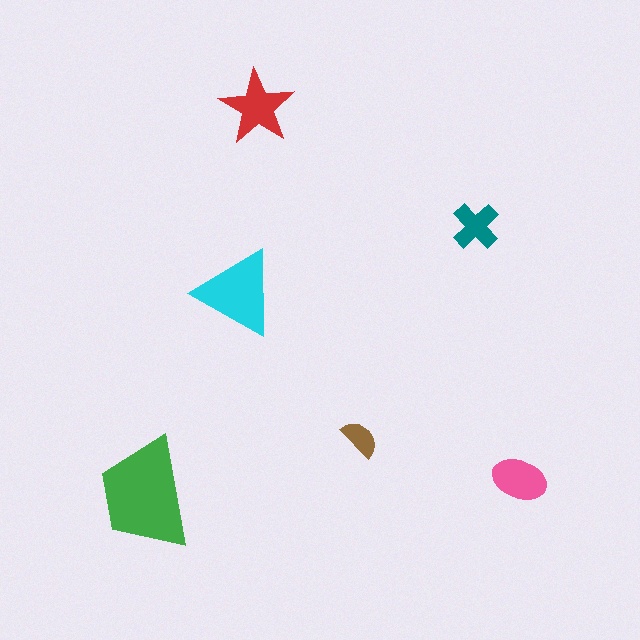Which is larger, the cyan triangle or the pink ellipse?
The cyan triangle.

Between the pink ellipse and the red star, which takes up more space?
The red star.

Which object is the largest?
The green trapezoid.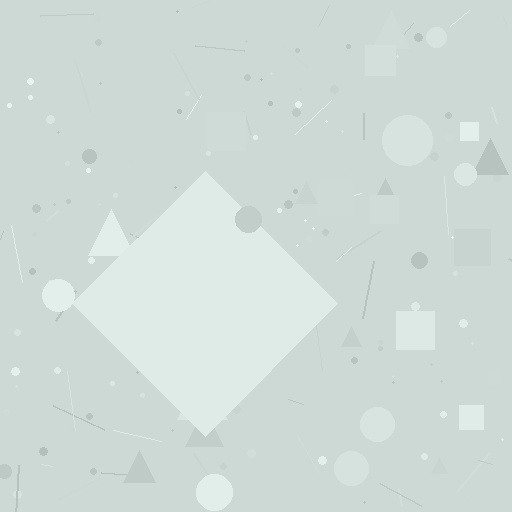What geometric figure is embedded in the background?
A diamond is embedded in the background.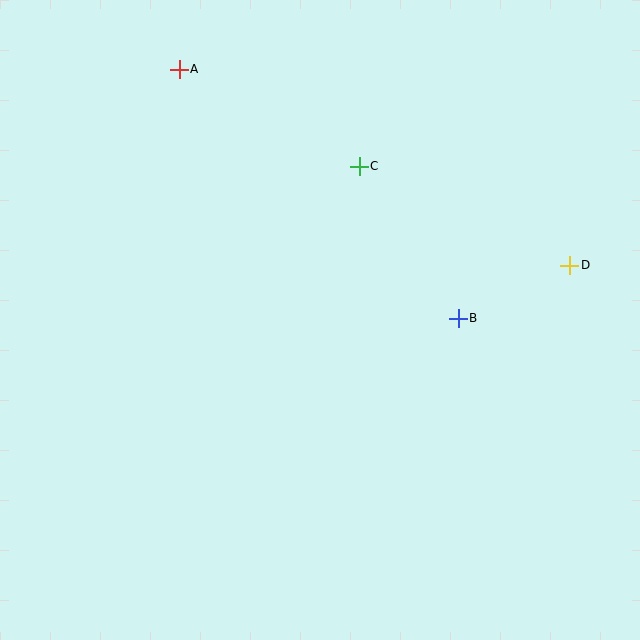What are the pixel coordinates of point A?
Point A is at (179, 69).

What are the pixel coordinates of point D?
Point D is at (570, 265).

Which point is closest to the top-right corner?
Point D is closest to the top-right corner.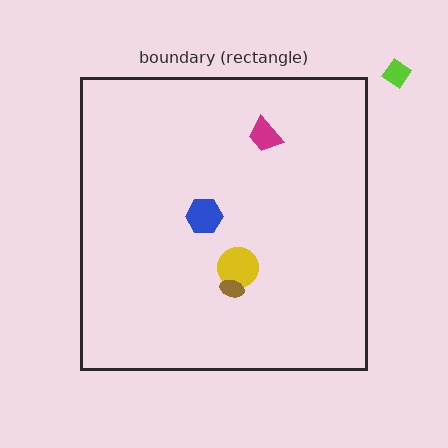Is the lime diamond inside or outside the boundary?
Outside.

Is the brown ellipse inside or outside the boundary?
Inside.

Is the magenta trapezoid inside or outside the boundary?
Inside.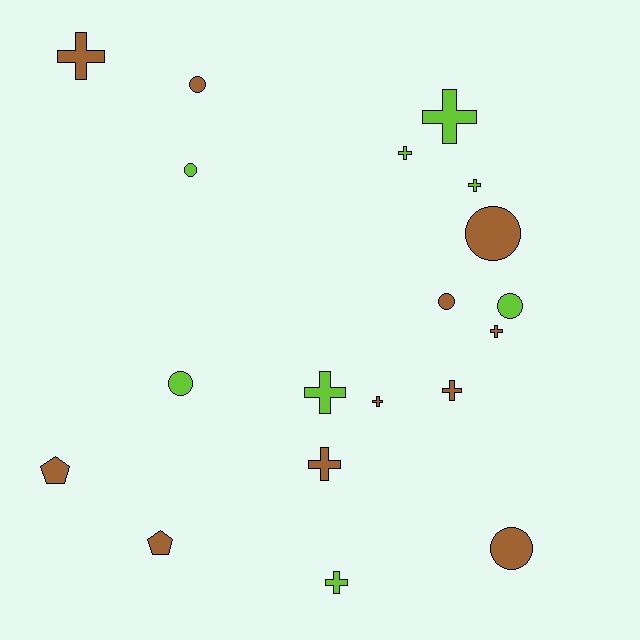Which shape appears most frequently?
Cross, with 10 objects.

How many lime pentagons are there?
There are no lime pentagons.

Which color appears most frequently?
Brown, with 11 objects.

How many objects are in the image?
There are 19 objects.